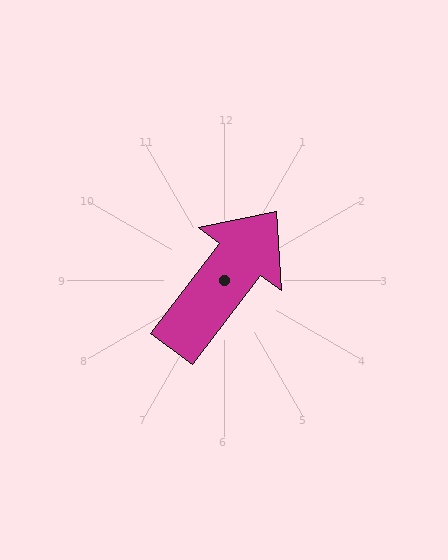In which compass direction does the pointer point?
Northeast.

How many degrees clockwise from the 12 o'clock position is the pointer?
Approximately 37 degrees.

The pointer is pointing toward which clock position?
Roughly 1 o'clock.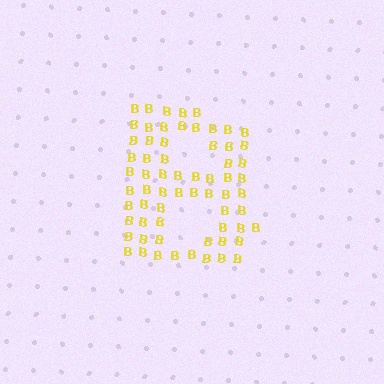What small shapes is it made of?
It is made of small letter B's.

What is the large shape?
The large shape is the letter B.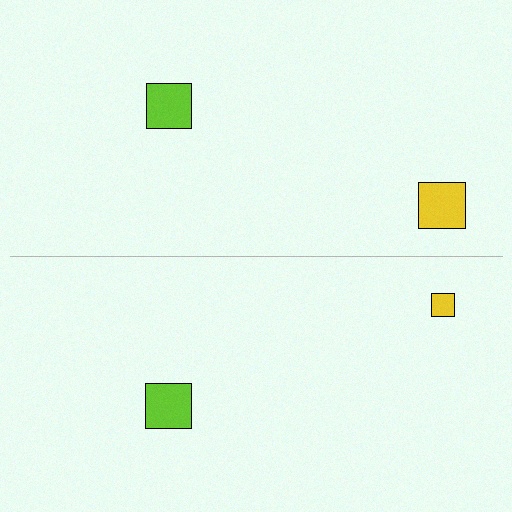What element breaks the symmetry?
The yellow square on the bottom side has a different size than its mirror counterpart.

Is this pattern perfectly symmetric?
No, the pattern is not perfectly symmetric. The yellow square on the bottom side has a different size than its mirror counterpart.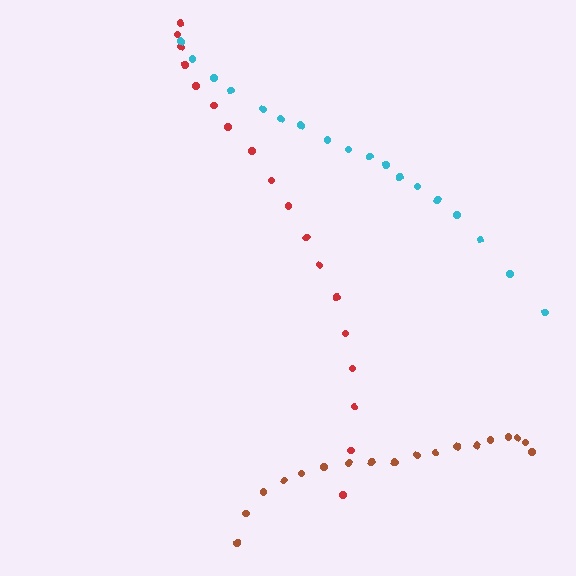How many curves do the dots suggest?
There are 3 distinct paths.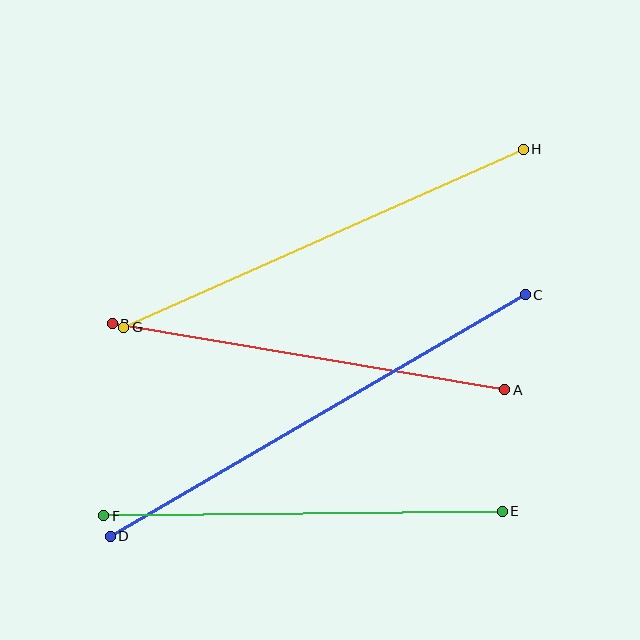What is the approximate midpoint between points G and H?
The midpoint is at approximately (324, 238) pixels.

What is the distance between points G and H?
The distance is approximately 437 pixels.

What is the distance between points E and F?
The distance is approximately 399 pixels.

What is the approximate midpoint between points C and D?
The midpoint is at approximately (318, 416) pixels.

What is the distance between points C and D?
The distance is approximately 480 pixels.